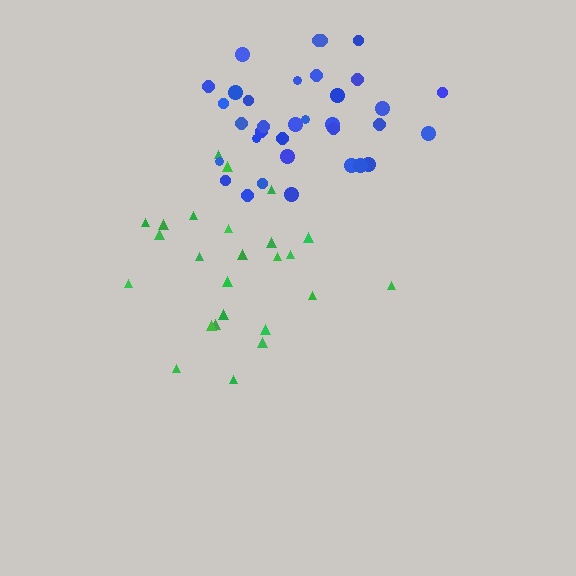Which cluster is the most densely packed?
Blue.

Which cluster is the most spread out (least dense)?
Green.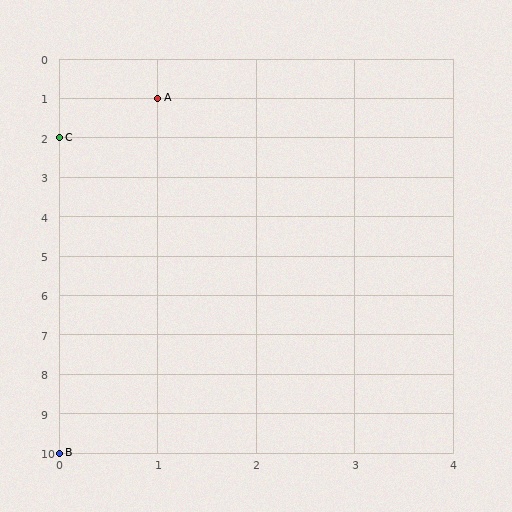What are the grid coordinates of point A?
Point A is at grid coordinates (1, 1).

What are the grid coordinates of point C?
Point C is at grid coordinates (0, 2).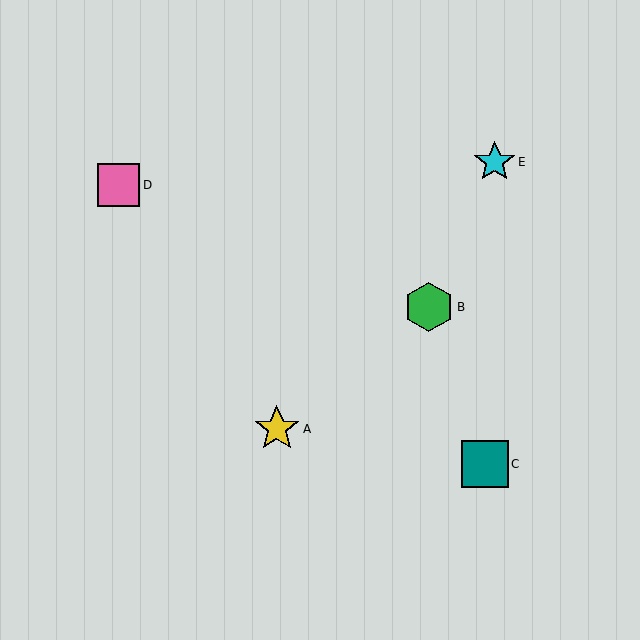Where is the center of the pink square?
The center of the pink square is at (119, 185).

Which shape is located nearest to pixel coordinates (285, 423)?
The yellow star (labeled A) at (277, 429) is nearest to that location.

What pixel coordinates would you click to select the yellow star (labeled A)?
Click at (277, 429) to select the yellow star A.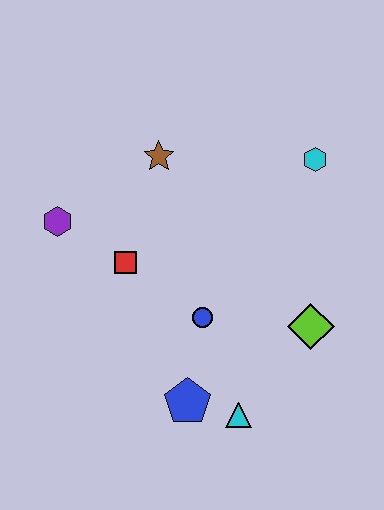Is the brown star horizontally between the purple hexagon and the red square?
No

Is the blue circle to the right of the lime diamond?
No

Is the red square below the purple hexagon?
Yes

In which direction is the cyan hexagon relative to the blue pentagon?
The cyan hexagon is above the blue pentagon.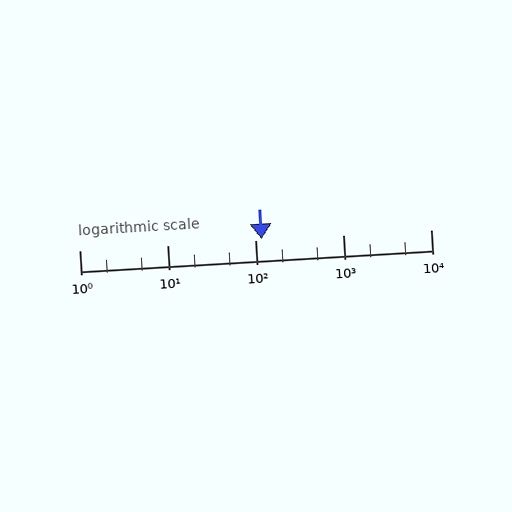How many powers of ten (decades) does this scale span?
The scale spans 4 decades, from 1 to 10000.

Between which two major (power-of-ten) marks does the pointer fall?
The pointer is between 100 and 1000.